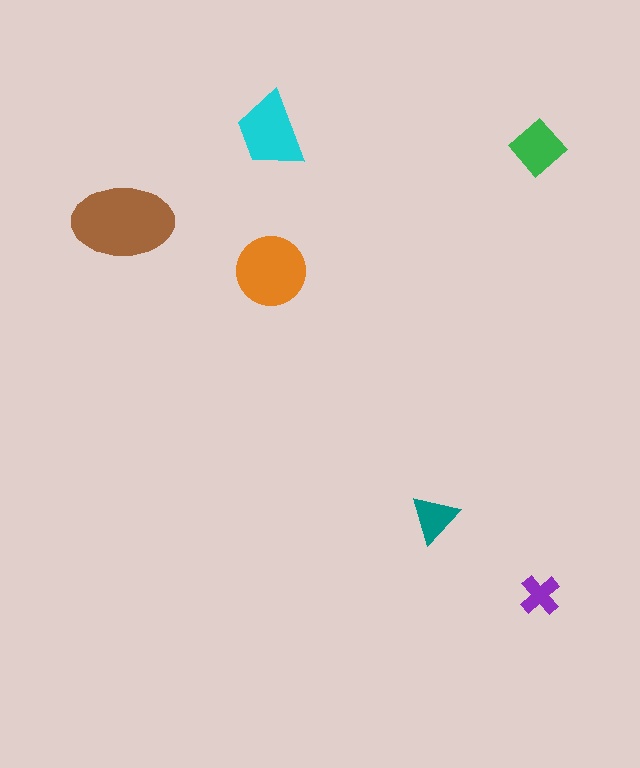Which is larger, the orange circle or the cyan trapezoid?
The orange circle.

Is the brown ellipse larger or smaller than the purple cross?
Larger.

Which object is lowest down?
The purple cross is bottommost.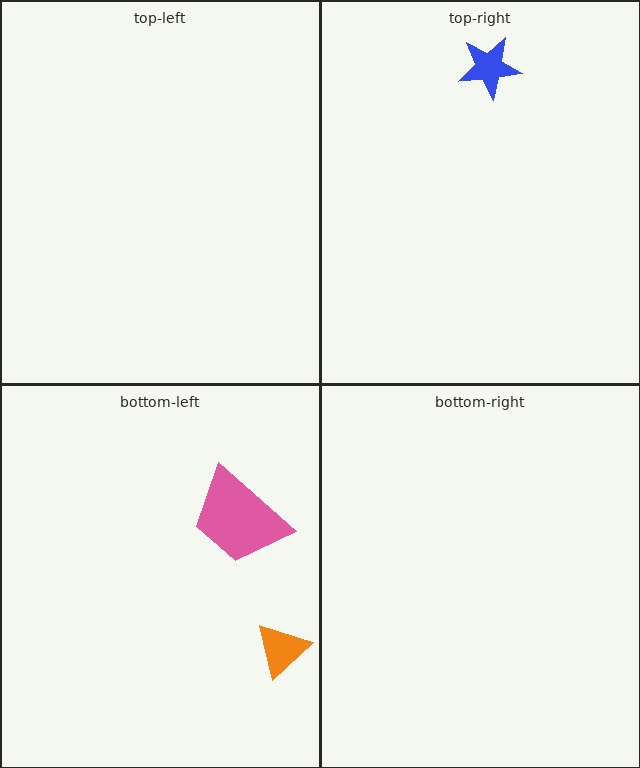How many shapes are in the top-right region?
1.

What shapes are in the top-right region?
The blue star.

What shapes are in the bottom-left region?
The pink trapezoid, the orange triangle.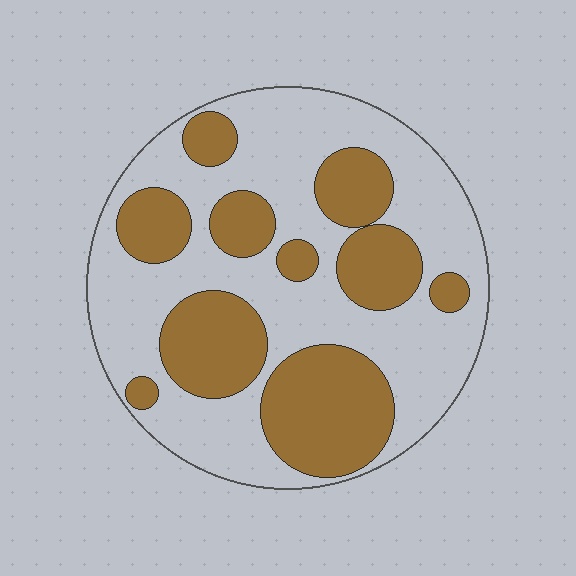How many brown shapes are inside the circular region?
10.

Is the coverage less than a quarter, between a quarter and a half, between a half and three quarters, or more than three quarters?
Between a quarter and a half.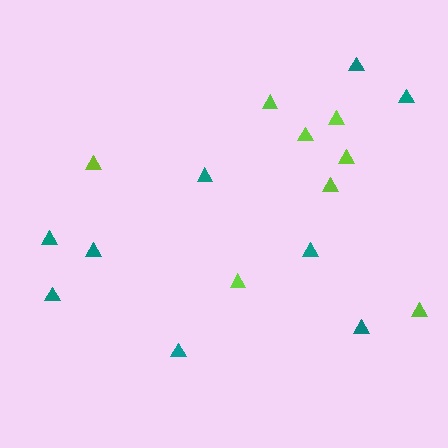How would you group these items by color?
There are 2 groups: one group of teal triangles (9) and one group of lime triangles (8).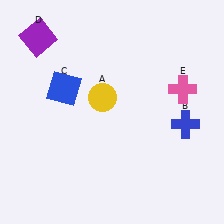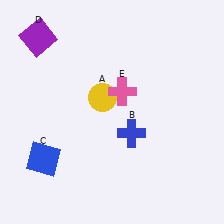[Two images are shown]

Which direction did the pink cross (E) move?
The pink cross (E) moved left.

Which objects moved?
The objects that moved are: the blue cross (B), the blue square (C), the pink cross (E).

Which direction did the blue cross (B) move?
The blue cross (B) moved left.